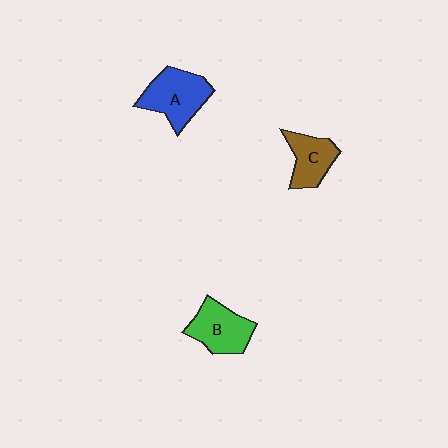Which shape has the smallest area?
Shape C (brown).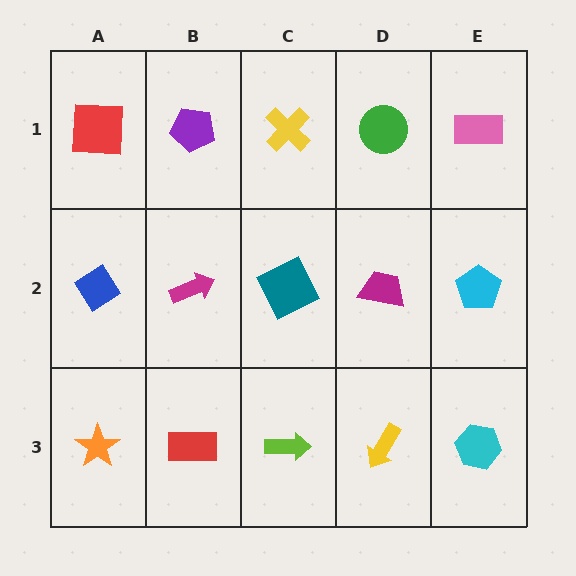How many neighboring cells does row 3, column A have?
2.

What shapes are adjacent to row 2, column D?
A green circle (row 1, column D), a yellow arrow (row 3, column D), a teal square (row 2, column C), a cyan pentagon (row 2, column E).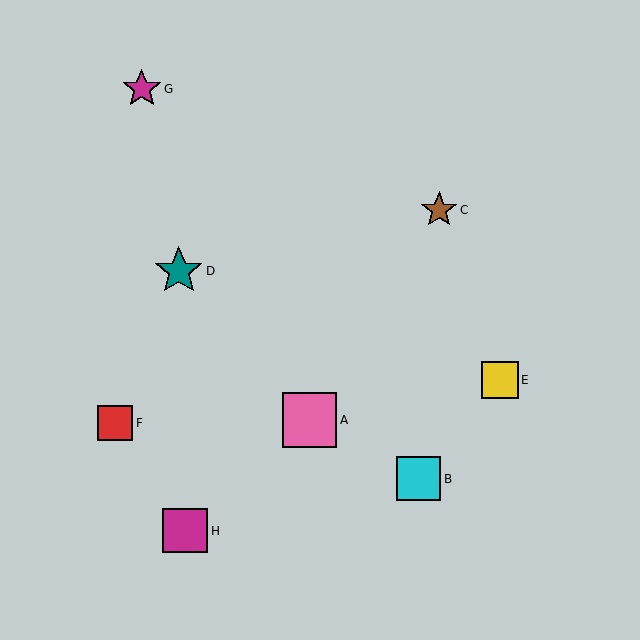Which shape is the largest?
The pink square (labeled A) is the largest.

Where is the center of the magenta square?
The center of the magenta square is at (185, 531).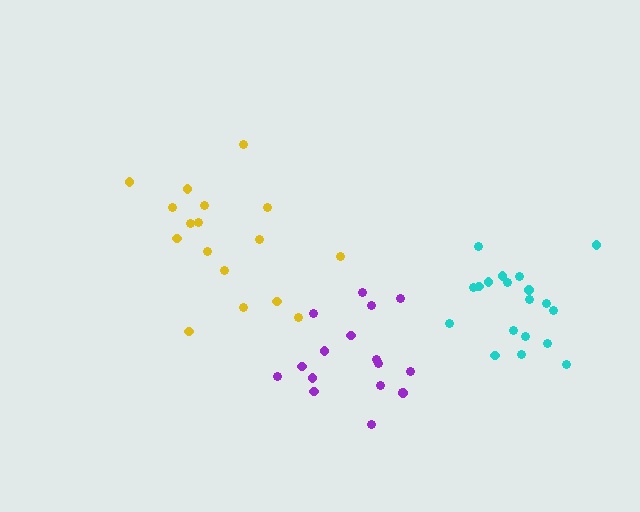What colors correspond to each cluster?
The clusters are colored: cyan, yellow, purple.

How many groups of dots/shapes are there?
There are 3 groups.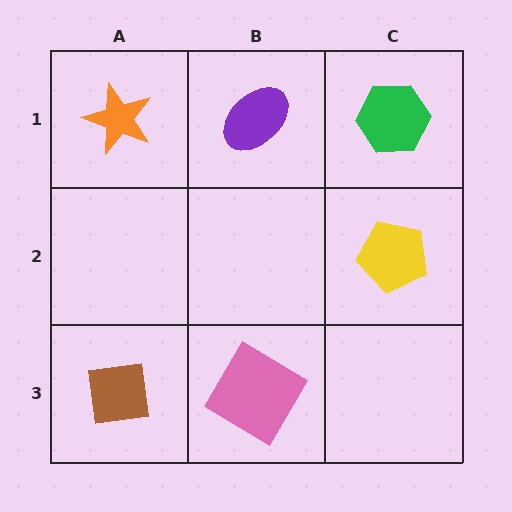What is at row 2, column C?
A yellow pentagon.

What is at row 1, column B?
A purple ellipse.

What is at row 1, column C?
A green hexagon.